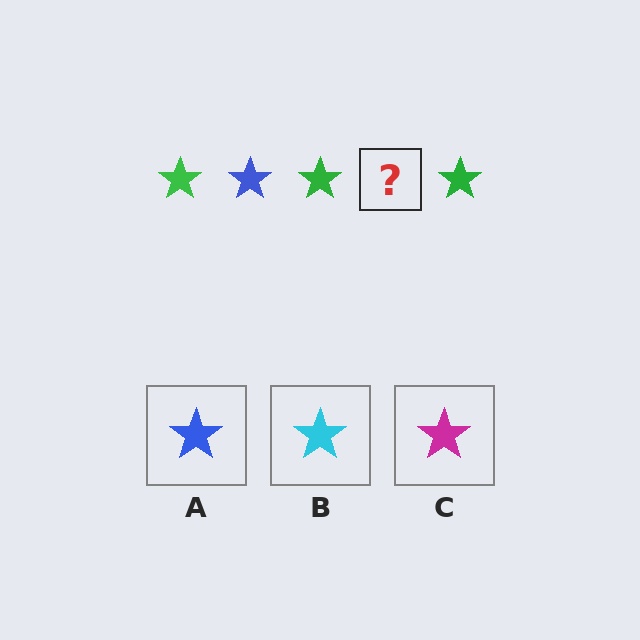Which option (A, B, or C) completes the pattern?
A.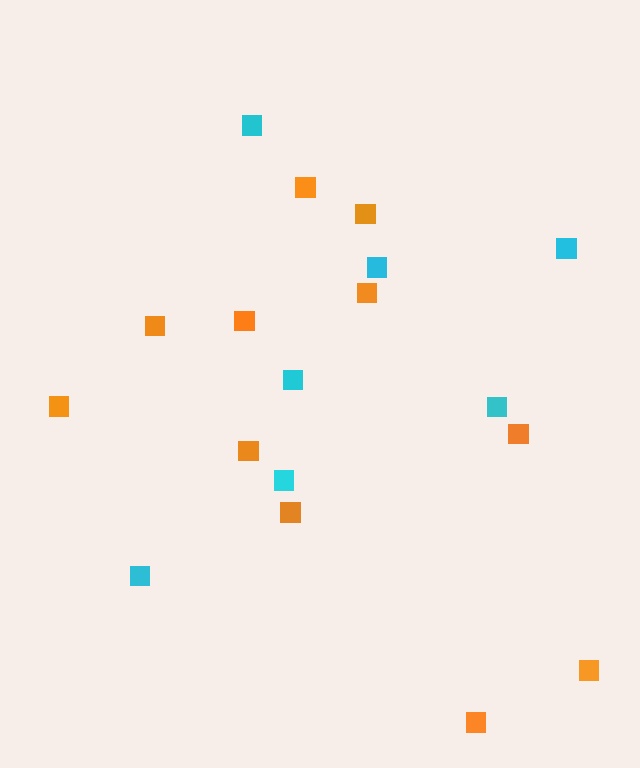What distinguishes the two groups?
There are 2 groups: one group of orange squares (11) and one group of cyan squares (7).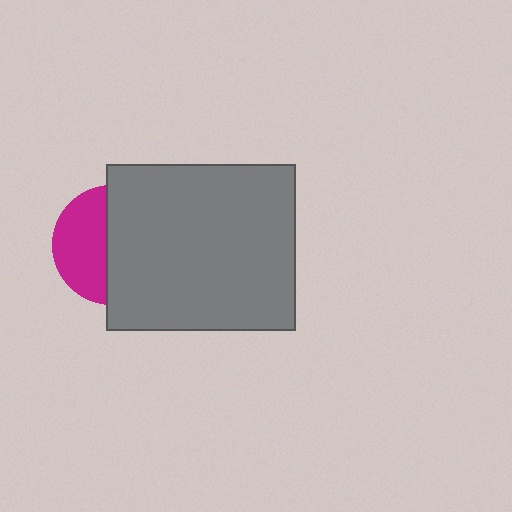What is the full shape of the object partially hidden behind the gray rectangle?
The partially hidden object is a magenta circle.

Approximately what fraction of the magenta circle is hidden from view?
Roughly 57% of the magenta circle is hidden behind the gray rectangle.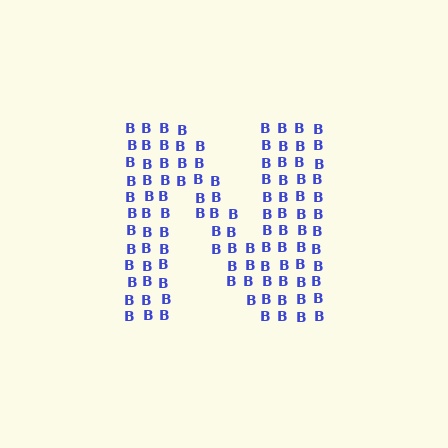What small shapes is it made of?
It is made of small letter B's.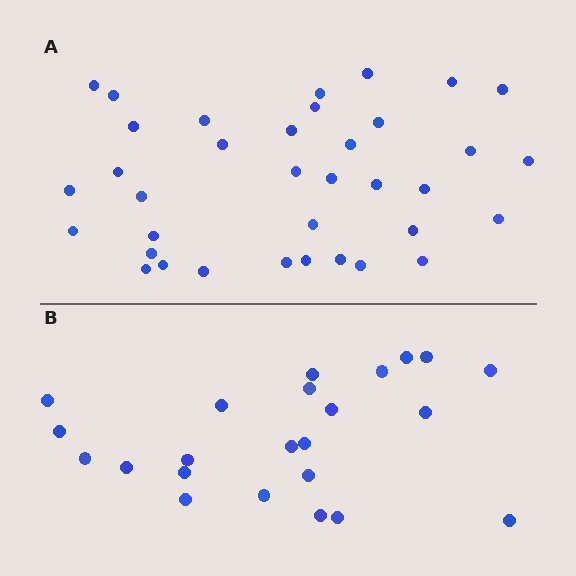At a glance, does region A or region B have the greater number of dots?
Region A (the top region) has more dots.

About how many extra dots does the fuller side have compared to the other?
Region A has approximately 15 more dots than region B.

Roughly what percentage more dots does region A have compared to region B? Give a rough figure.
About 55% more.